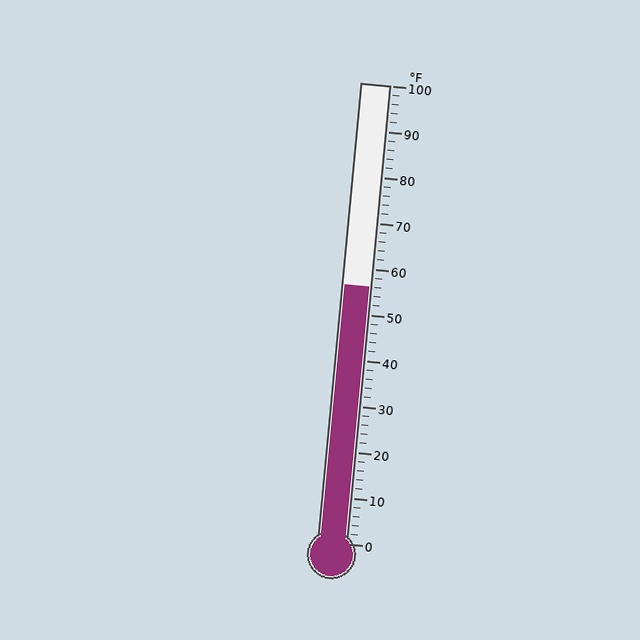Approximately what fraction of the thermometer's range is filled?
The thermometer is filled to approximately 55% of its range.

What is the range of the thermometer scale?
The thermometer scale ranges from 0°F to 100°F.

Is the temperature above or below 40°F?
The temperature is above 40°F.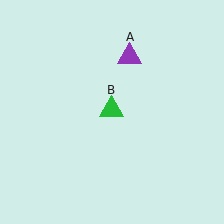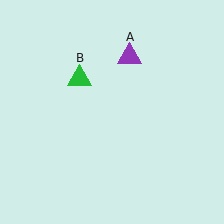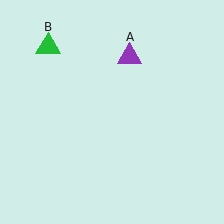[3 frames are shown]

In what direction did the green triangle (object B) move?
The green triangle (object B) moved up and to the left.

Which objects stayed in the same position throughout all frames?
Purple triangle (object A) remained stationary.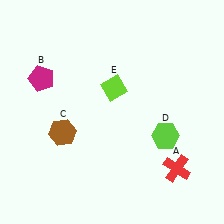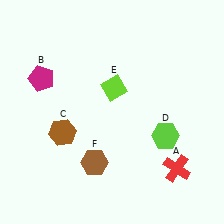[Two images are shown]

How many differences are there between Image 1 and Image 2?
There is 1 difference between the two images.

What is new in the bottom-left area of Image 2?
A brown hexagon (F) was added in the bottom-left area of Image 2.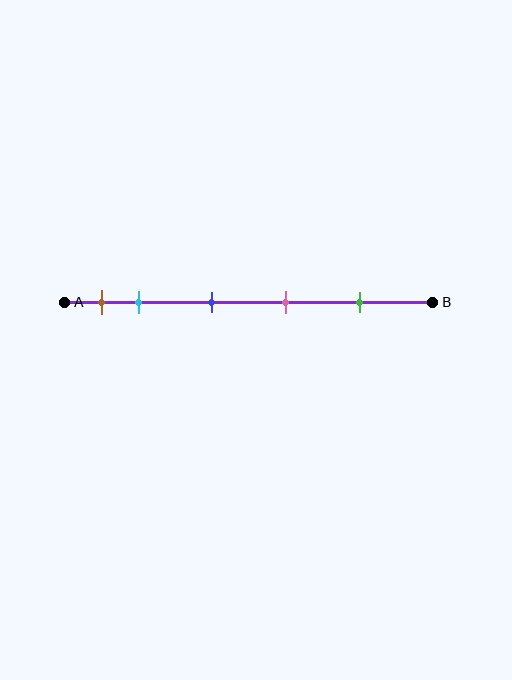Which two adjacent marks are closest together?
The brown and cyan marks are the closest adjacent pair.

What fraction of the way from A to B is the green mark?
The green mark is approximately 80% (0.8) of the way from A to B.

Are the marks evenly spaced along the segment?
No, the marks are not evenly spaced.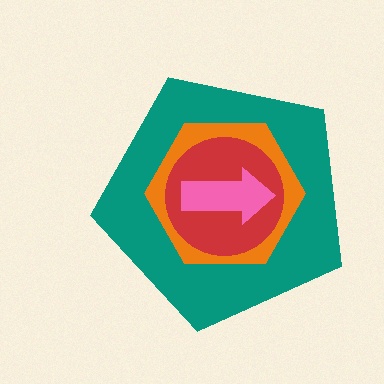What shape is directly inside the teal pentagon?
The orange hexagon.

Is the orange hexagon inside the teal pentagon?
Yes.